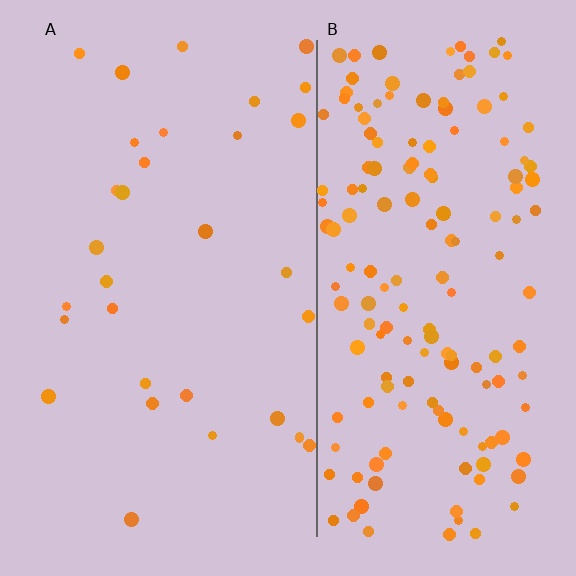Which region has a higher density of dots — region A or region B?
B (the right).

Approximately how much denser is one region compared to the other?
Approximately 5.0× — region B over region A.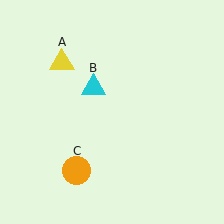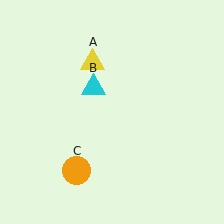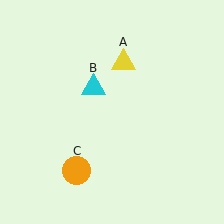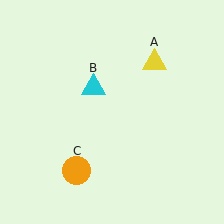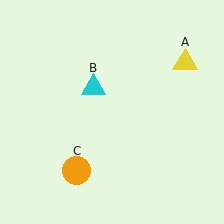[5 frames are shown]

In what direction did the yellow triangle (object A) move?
The yellow triangle (object A) moved right.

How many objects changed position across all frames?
1 object changed position: yellow triangle (object A).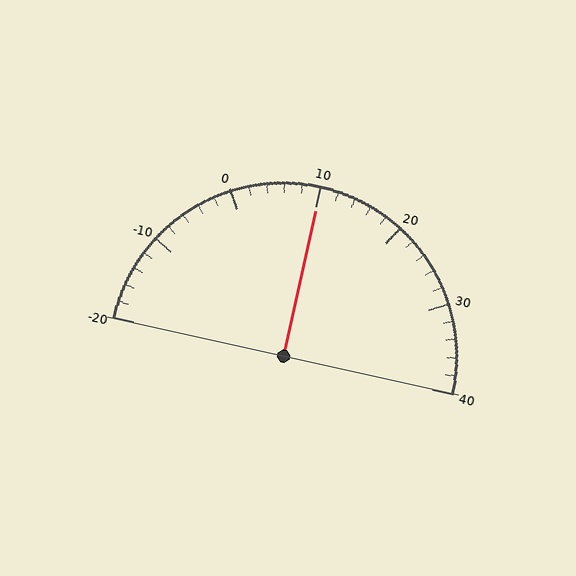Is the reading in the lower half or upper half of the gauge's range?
The reading is in the upper half of the range (-20 to 40).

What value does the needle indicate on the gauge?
The needle indicates approximately 10.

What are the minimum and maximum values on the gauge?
The gauge ranges from -20 to 40.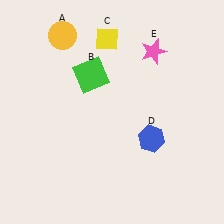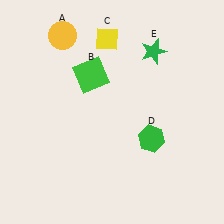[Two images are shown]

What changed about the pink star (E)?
In Image 1, E is pink. In Image 2, it changed to green.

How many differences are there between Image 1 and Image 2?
There are 2 differences between the two images.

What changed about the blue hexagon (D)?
In Image 1, D is blue. In Image 2, it changed to green.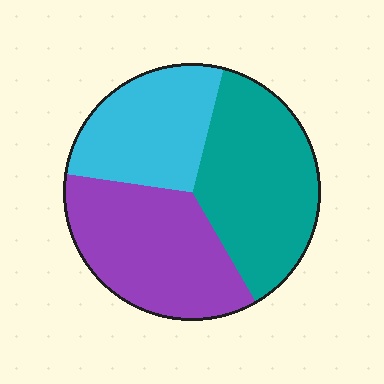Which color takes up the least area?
Cyan, at roughly 25%.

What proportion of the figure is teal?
Teal takes up about three eighths (3/8) of the figure.